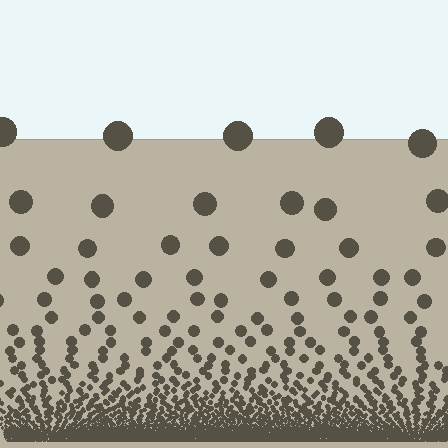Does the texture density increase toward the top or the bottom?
Density increases toward the bottom.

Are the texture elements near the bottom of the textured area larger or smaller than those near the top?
Smaller. The gradient is inverted — elements near the bottom are smaller and denser.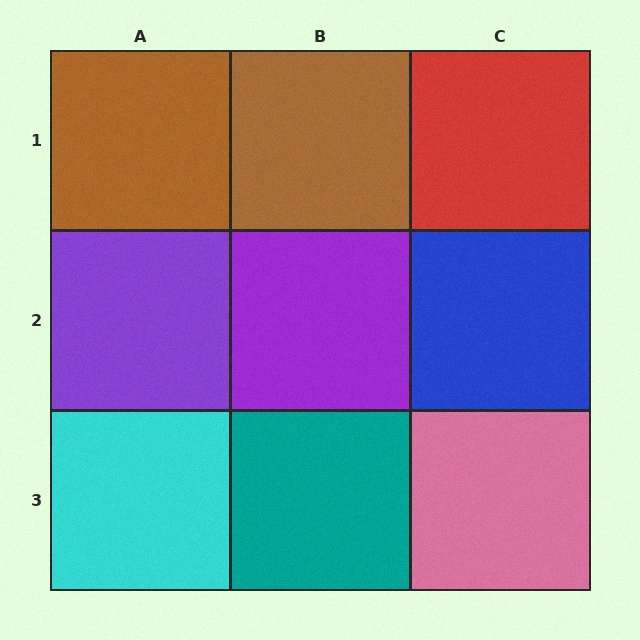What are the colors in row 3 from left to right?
Cyan, teal, pink.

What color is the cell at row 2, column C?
Blue.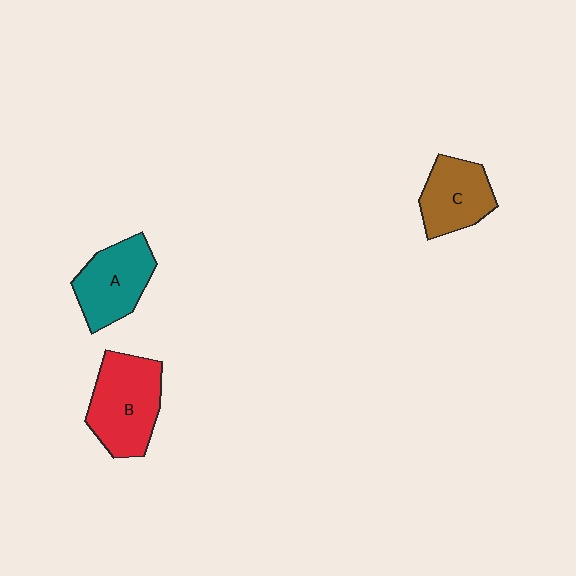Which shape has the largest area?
Shape B (red).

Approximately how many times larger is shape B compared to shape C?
Approximately 1.4 times.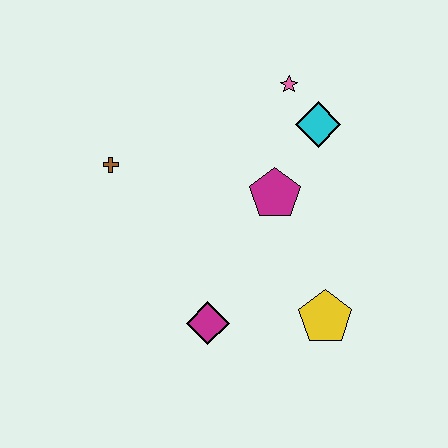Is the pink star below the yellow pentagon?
No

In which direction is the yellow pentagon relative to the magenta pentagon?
The yellow pentagon is below the magenta pentagon.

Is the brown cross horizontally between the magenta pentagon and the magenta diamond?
No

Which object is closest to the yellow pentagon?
The magenta diamond is closest to the yellow pentagon.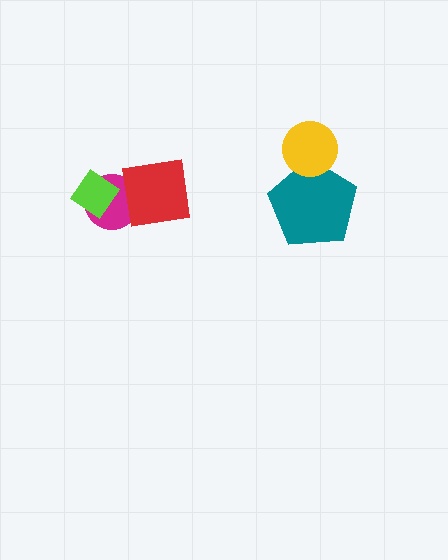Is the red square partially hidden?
No, no other shape covers it.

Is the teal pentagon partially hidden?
Yes, it is partially covered by another shape.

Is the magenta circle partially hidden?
Yes, it is partially covered by another shape.